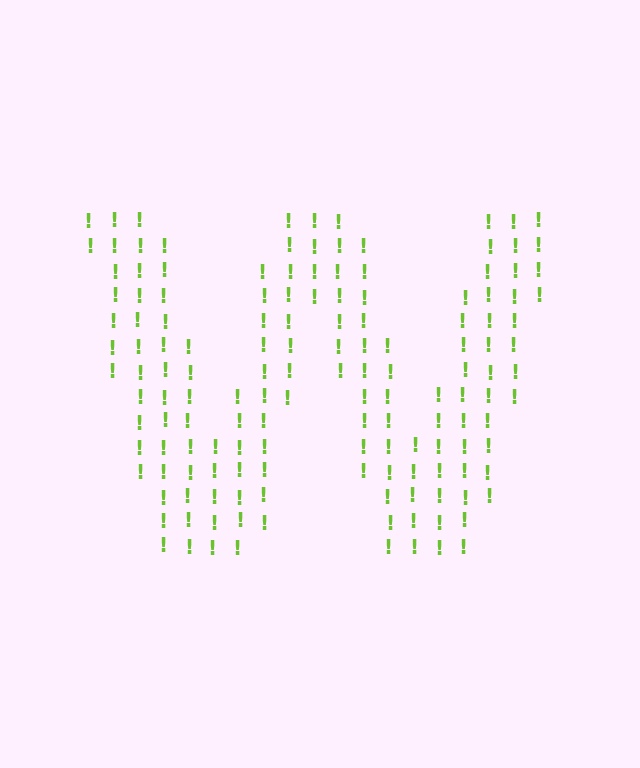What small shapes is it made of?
It is made of small exclamation marks.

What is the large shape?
The large shape is the letter W.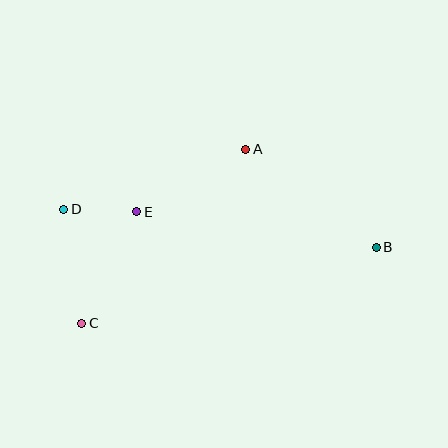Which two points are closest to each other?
Points D and E are closest to each other.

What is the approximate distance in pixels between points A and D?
The distance between A and D is approximately 192 pixels.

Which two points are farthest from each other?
Points B and D are farthest from each other.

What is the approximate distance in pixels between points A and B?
The distance between A and B is approximately 163 pixels.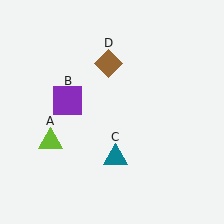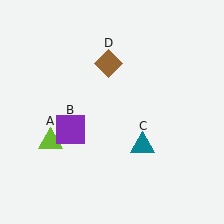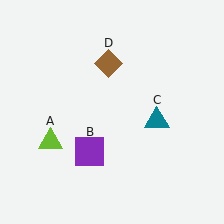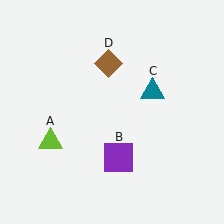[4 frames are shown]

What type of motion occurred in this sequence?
The purple square (object B), teal triangle (object C) rotated counterclockwise around the center of the scene.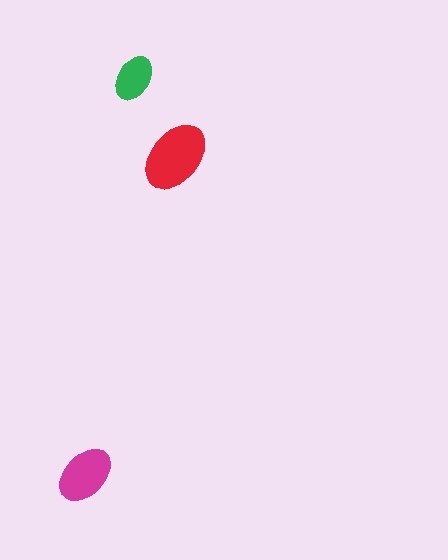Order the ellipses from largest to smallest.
the red one, the magenta one, the green one.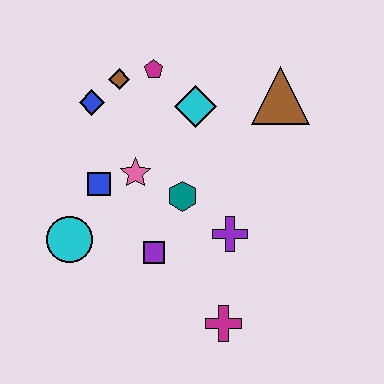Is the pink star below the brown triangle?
Yes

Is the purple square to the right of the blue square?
Yes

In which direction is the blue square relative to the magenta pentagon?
The blue square is below the magenta pentagon.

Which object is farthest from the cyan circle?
The brown triangle is farthest from the cyan circle.